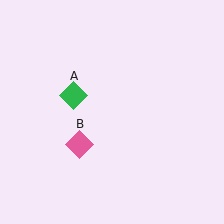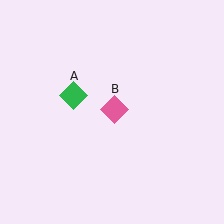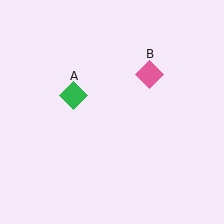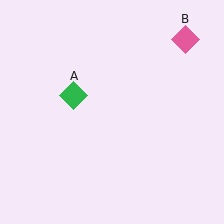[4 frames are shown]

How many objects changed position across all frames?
1 object changed position: pink diamond (object B).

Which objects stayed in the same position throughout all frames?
Green diamond (object A) remained stationary.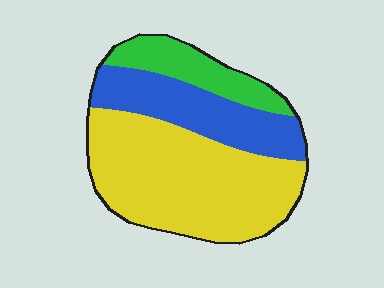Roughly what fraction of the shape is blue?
Blue takes up between a quarter and a half of the shape.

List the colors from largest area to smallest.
From largest to smallest: yellow, blue, green.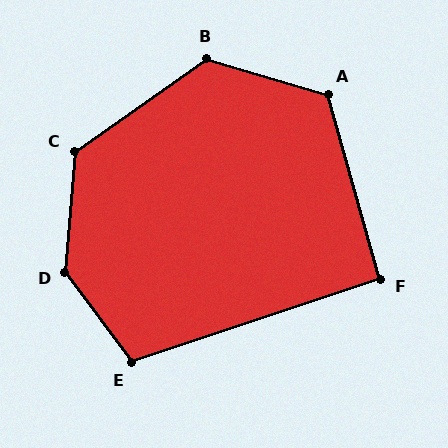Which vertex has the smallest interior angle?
F, at approximately 93 degrees.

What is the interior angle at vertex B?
Approximately 128 degrees (obtuse).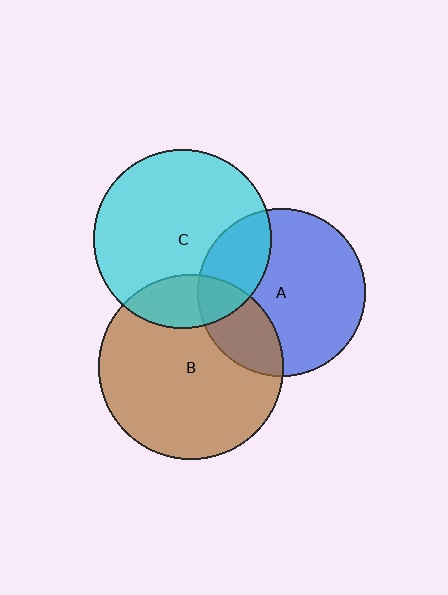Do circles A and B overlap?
Yes.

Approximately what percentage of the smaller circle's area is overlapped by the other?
Approximately 25%.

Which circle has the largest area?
Circle B (brown).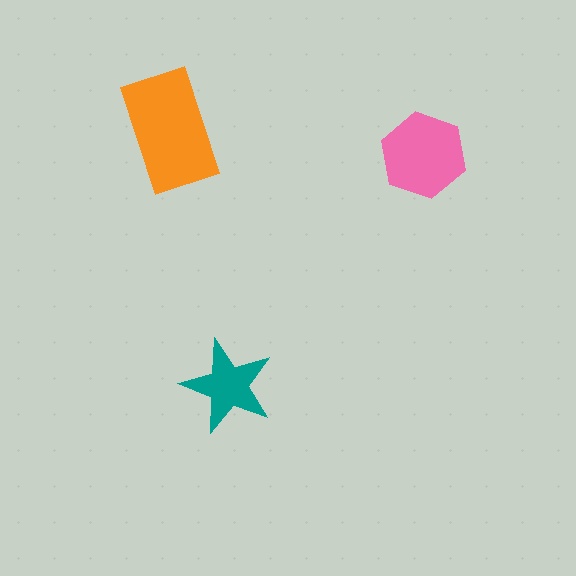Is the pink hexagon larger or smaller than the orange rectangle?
Smaller.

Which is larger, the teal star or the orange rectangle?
The orange rectangle.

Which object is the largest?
The orange rectangle.